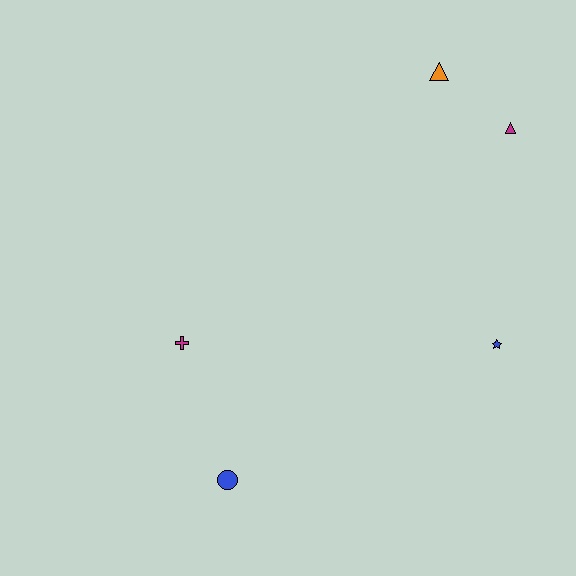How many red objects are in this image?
There are no red objects.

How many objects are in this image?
There are 5 objects.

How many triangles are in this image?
There are 2 triangles.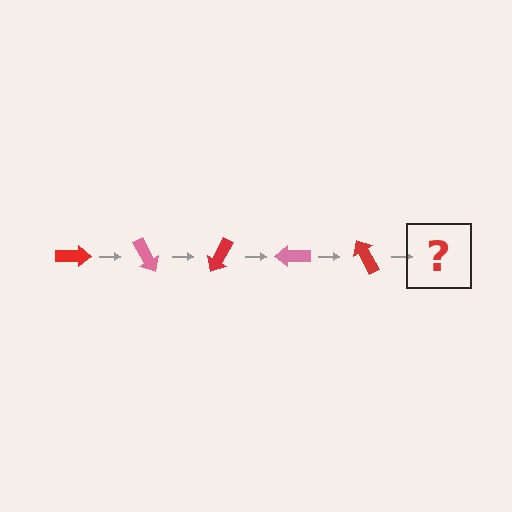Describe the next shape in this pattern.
It should be a pink arrow, rotated 300 degrees from the start.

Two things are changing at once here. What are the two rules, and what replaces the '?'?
The two rules are that it rotates 60 degrees each step and the color cycles through red and pink. The '?' should be a pink arrow, rotated 300 degrees from the start.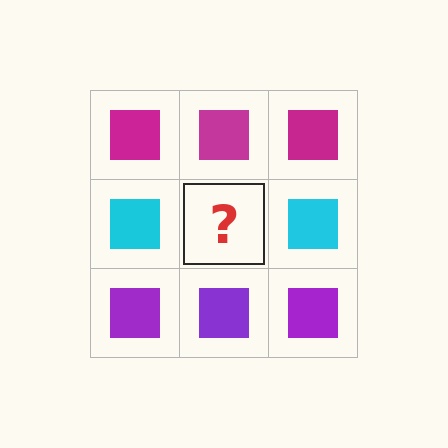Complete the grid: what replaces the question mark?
The question mark should be replaced with a cyan square.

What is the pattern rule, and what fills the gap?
The rule is that each row has a consistent color. The gap should be filled with a cyan square.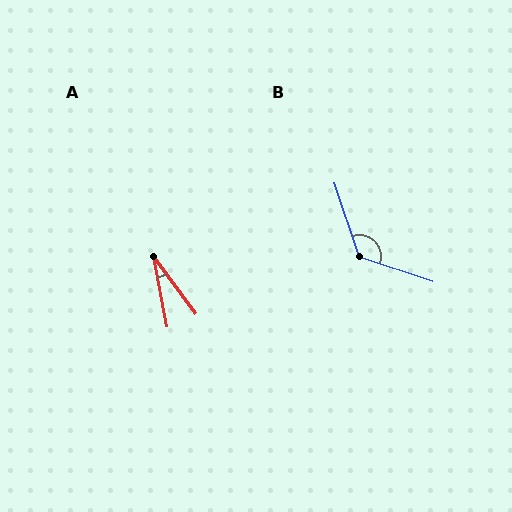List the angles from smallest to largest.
A (26°), B (127°).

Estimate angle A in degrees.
Approximately 26 degrees.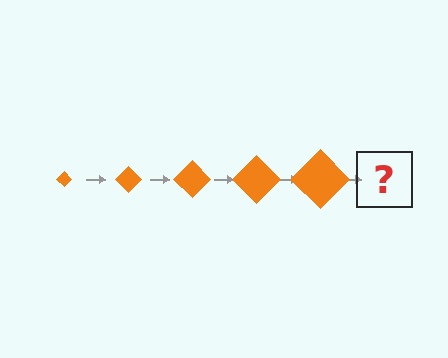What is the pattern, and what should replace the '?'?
The pattern is that the diamond gets progressively larger each step. The '?' should be an orange diamond, larger than the previous one.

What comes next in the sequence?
The next element should be an orange diamond, larger than the previous one.